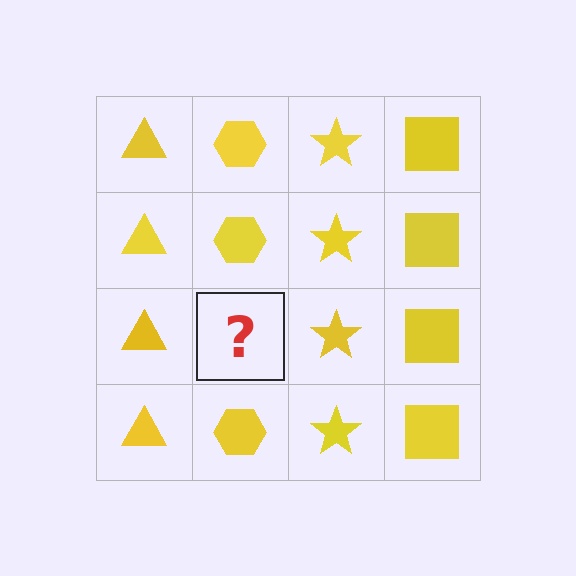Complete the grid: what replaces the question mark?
The question mark should be replaced with a yellow hexagon.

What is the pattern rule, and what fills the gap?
The rule is that each column has a consistent shape. The gap should be filled with a yellow hexagon.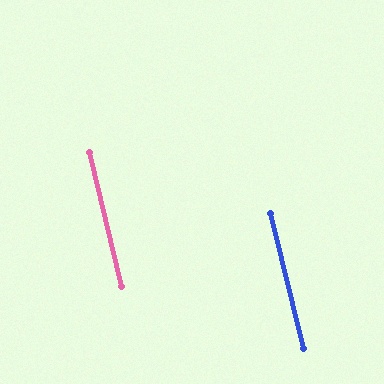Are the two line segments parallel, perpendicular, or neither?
Parallel — their directions differ by only 0.3°.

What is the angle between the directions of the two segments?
Approximately 0 degrees.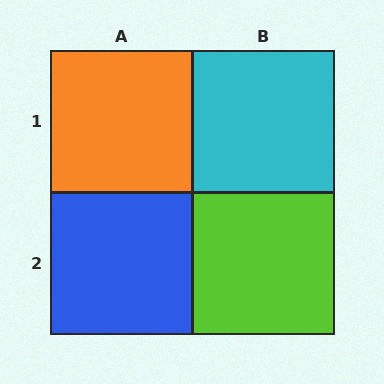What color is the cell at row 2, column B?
Lime.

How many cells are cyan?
1 cell is cyan.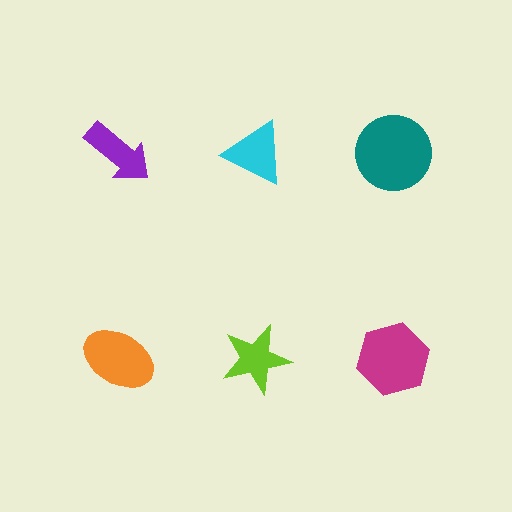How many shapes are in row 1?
3 shapes.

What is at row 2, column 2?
A lime star.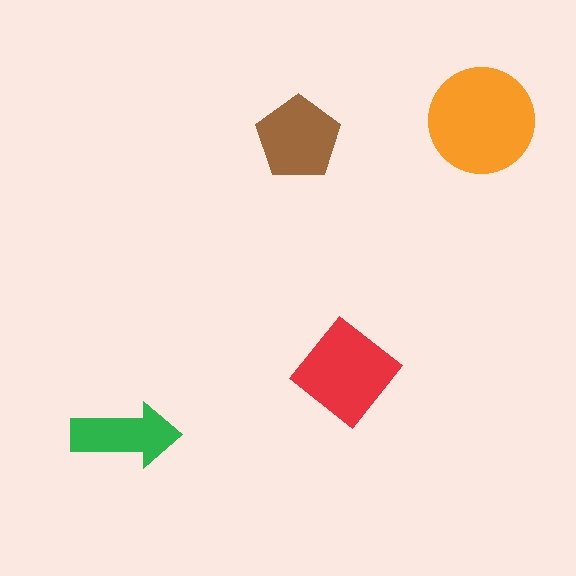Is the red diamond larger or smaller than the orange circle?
Smaller.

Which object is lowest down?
The green arrow is bottommost.